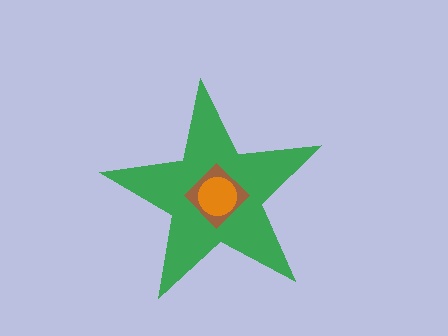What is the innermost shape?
The orange circle.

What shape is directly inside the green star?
The brown diamond.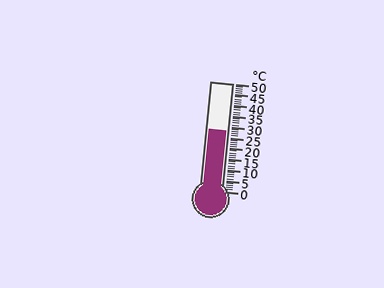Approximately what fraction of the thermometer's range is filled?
The thermometer is filled to approximately 55% of its range.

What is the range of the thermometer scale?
The thermometer scale ranges from 0°C to 50°C.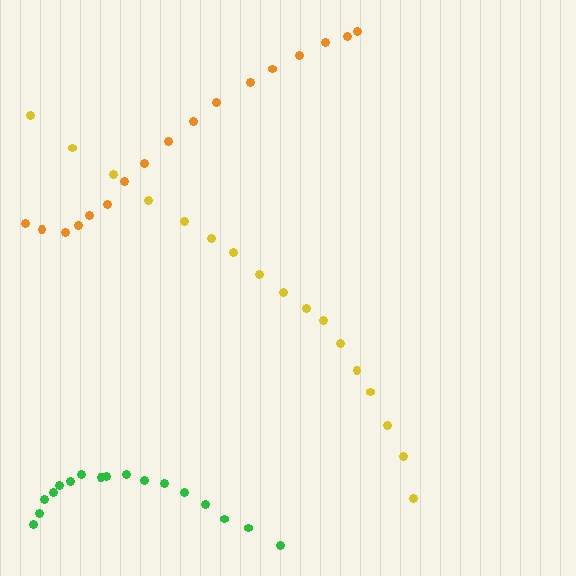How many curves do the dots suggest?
There are 3 distinct paths.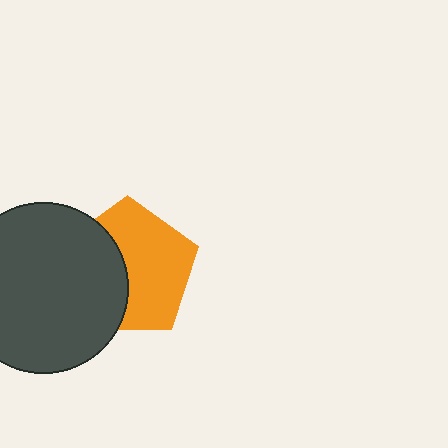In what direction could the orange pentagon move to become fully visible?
The orange pentagon could move right. That would shift it out from behind the dark gray circle entirely.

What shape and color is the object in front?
The object in front is a dark gray circle.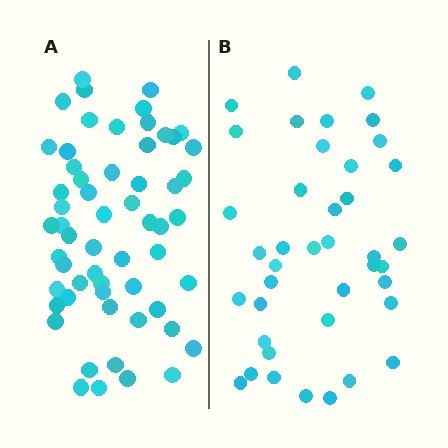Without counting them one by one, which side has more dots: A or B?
Region A (the left region) has more dots.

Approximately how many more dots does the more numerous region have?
Region A has approximately 20 more dots than region B.